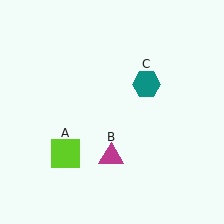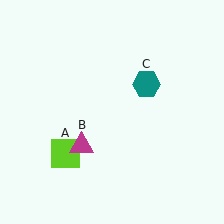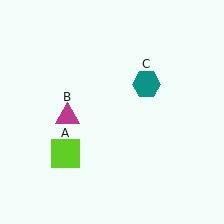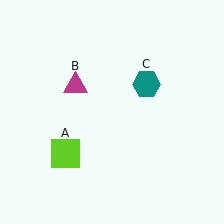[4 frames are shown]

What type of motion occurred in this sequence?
The magenta triangle (object B) rotated clockwise around the center of the scene.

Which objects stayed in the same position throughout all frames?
Lime square (object A) and teal hexagon (object C) remained stationary.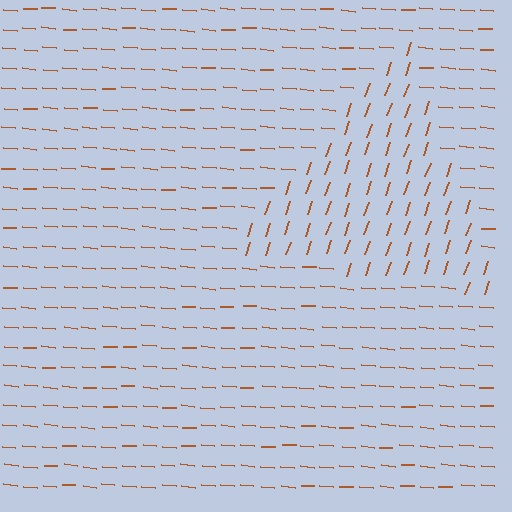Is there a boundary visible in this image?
Yes, there is a texture boundary formed by a change in line orientation.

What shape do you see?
I see a triangle.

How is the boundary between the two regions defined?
The boundary is defined purely by a change in line orientation (approximately 75 degrees difference). All lines are the same color and thickness.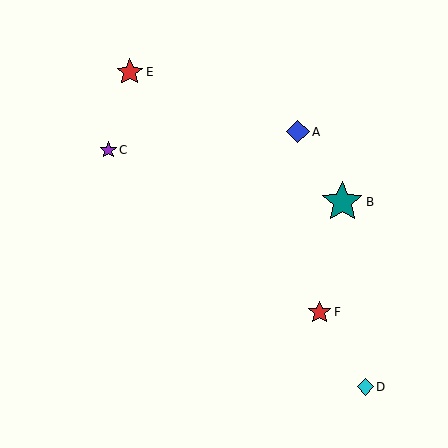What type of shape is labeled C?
Shape C is a purple star.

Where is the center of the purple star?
The center of the purple star is at (108, 150).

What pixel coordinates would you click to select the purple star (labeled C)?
Click at (108, 150) to select the purple star C.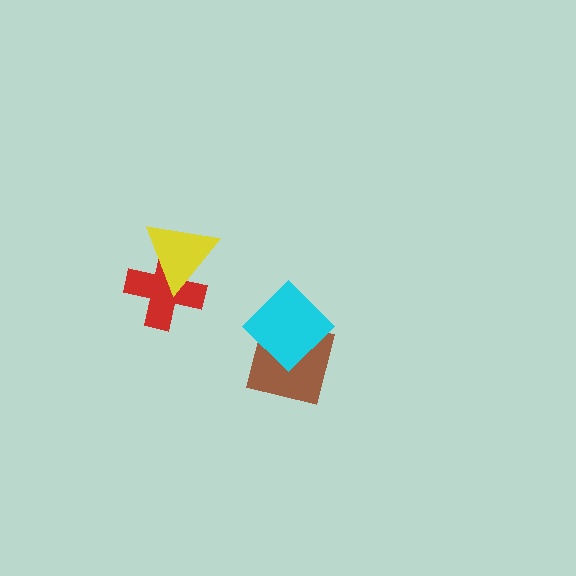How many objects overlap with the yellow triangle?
1 object overlaps with the yellow triangle.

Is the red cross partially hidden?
Yes, it is partially covered by another shape.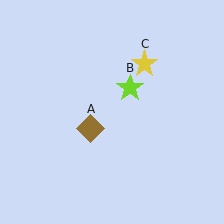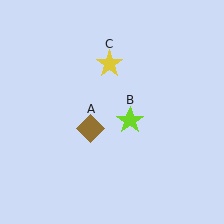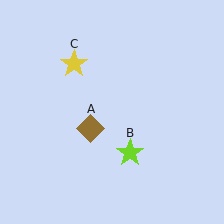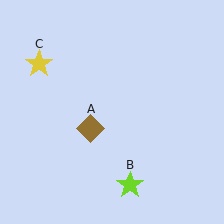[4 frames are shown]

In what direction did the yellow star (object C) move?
The yellow star (object C) moved left.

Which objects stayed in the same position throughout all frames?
Brown diamond (object A) remained stationary.